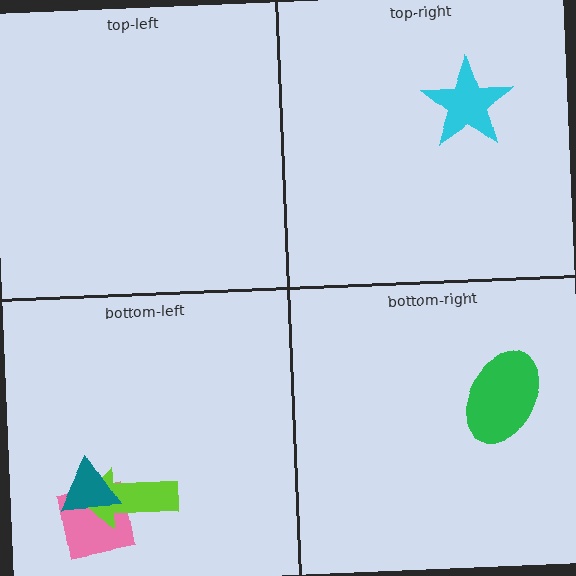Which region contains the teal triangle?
The bottom-left region.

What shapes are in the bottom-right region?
The green ellipse.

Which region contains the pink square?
The bottom-left region.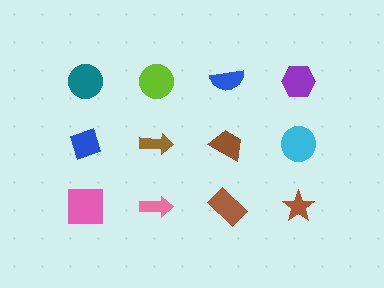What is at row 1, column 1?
A teal circle.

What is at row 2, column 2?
A brown arrow.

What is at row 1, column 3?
A blue semicircle.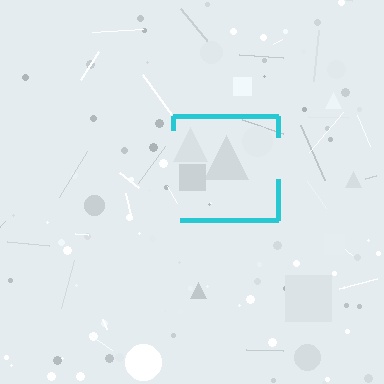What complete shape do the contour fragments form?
The contour fragments form a square.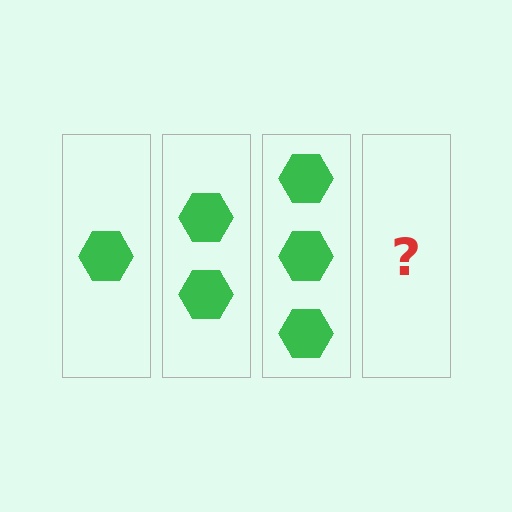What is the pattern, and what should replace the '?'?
The pattern is that each step adds one more hexagon. The '?' should be 4 hexagons.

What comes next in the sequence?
The next element should be 4 hexagons.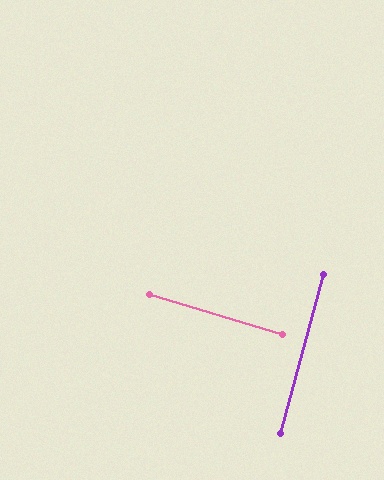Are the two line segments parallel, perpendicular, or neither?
Perpendicular — they meet at approximately 88°.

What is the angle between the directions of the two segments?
Approximately 88 degrees.